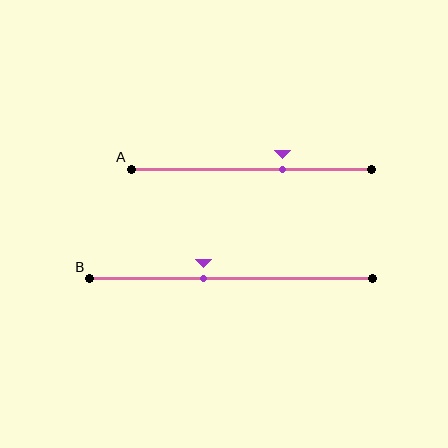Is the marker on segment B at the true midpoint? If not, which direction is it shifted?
No, the marker on segment B is shifted to the left by about 10% of the segment length.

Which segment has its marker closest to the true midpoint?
Segment B has its marker closest to the true midpoint.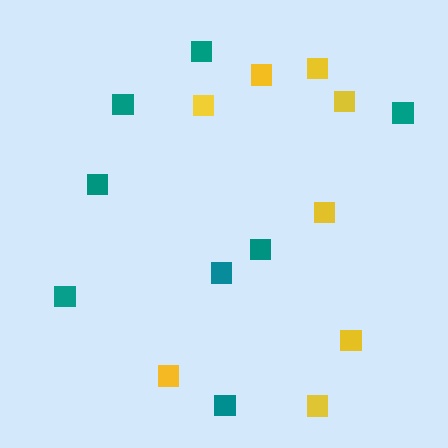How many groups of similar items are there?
There are 2 groups: one group of teal squares (8) and one group of yellow squares (8).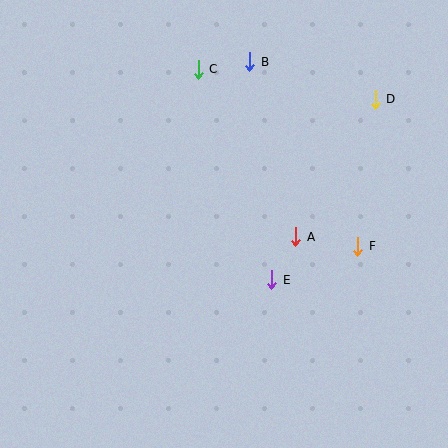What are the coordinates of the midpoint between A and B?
The midpoint between A and B is at (273, 149).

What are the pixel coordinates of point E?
Point E is at (272, 280).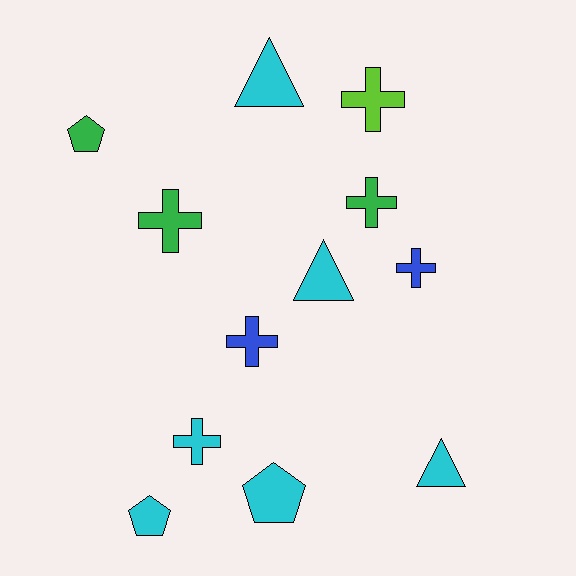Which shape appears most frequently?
Cross, with 6 objects.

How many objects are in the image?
There are 12 objects.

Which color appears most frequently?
Cyan, with 6 objects.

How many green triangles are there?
There are no green triangles.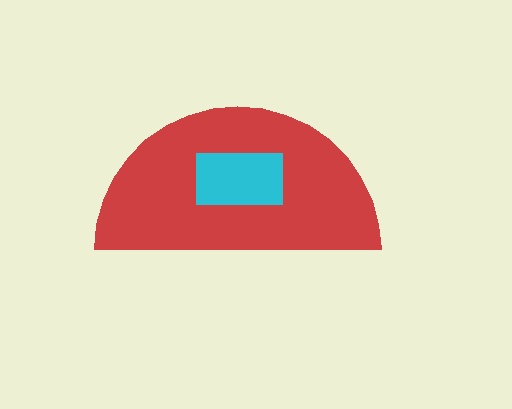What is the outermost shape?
The red semicircle.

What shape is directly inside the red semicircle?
The cyan rectangle.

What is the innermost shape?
The cyan rectangle.